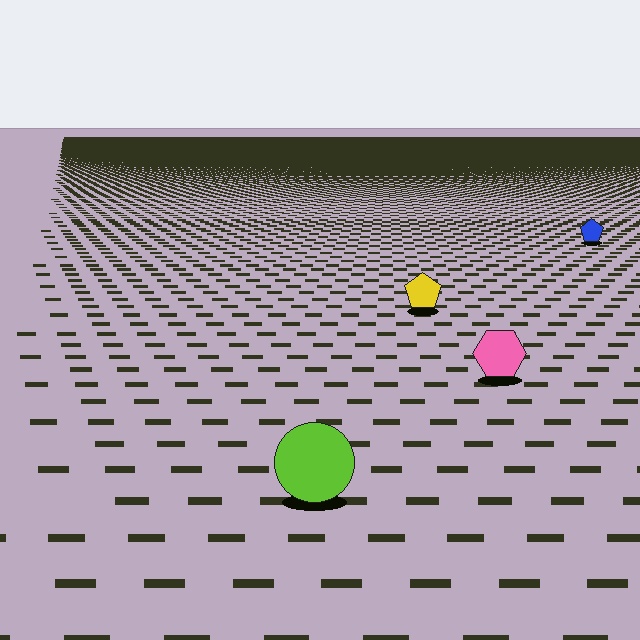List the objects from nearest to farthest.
From nearest to farthest: the lime circle, the pink hexagon, the yellow pentagon, the blue pentagon.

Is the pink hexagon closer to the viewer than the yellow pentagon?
Yes. The pink hexagon is closer — you can tell from the texture gradient: the ground texture is coarser near it.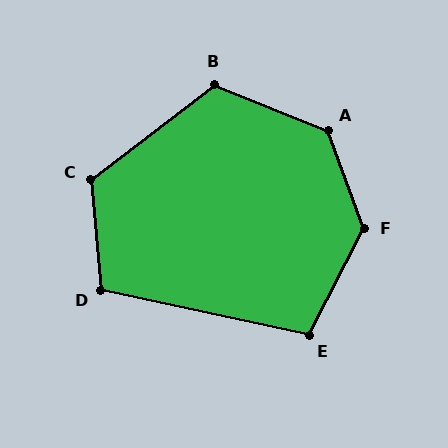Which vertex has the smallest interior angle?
E, at approximately 105 degrees.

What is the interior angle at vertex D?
Approximately 107 degrees (obtuse).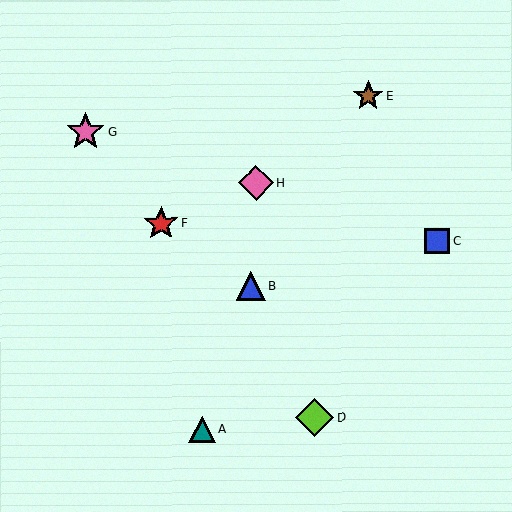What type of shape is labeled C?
Shape C is a blue square.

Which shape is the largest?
The lime diamond (labeled D) is the largest.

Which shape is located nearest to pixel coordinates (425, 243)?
The blue square (labeled C) at (437, 241) is nearest to that location.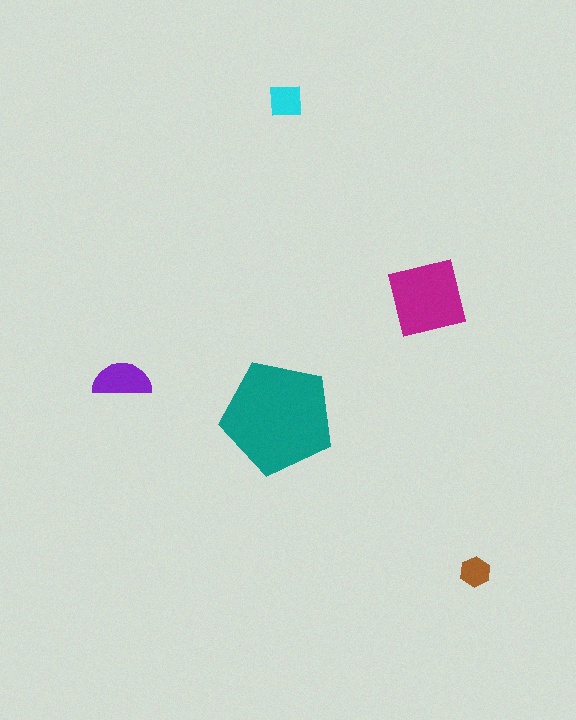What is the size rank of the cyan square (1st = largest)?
4th.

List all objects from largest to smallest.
The teal pentagon, the magenta square, the purple semicircle, the cyan square, the brown hexagon.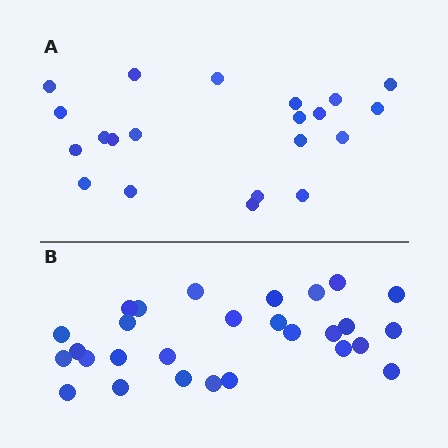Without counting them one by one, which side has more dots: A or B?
Region B (the bottom region) has more dots.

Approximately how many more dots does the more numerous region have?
Region B has roughly 8 or so more dots than region A.